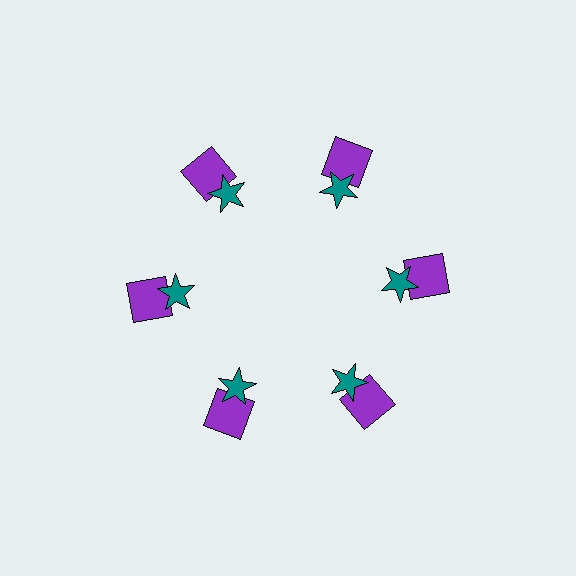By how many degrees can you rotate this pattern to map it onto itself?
The pattern maps onto itself every 60 degrees of rotation.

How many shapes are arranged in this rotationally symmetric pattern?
There are 12 shapes, arranged in 6 groups of 2.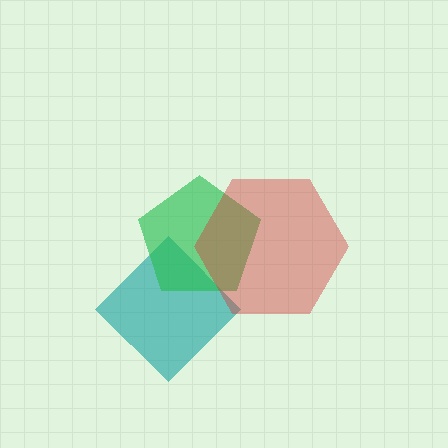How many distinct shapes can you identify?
There are 3 distinct shapes: a teal diamond, a green pentagon, a red hexagon.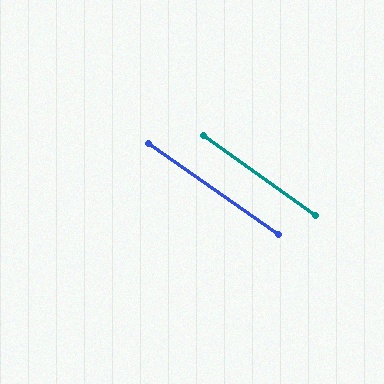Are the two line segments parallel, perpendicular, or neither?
Parallel — their directions differ by only 0.5°.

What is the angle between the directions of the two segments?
Approximately 1 degree.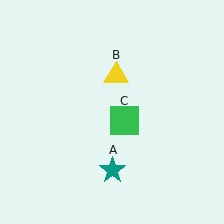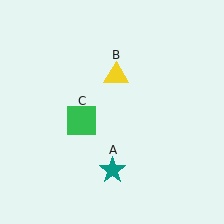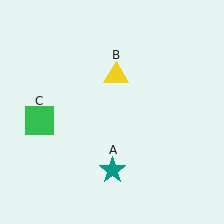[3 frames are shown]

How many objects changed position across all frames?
1 object changed position: green square (object C).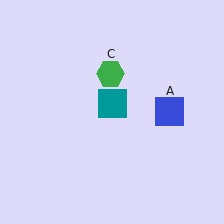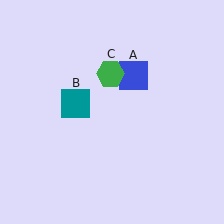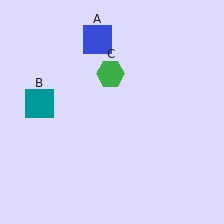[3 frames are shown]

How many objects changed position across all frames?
2 objects changed position: blue square (object A), teal square (object B).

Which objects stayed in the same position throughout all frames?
Green hexagon (object C) remained stationary.